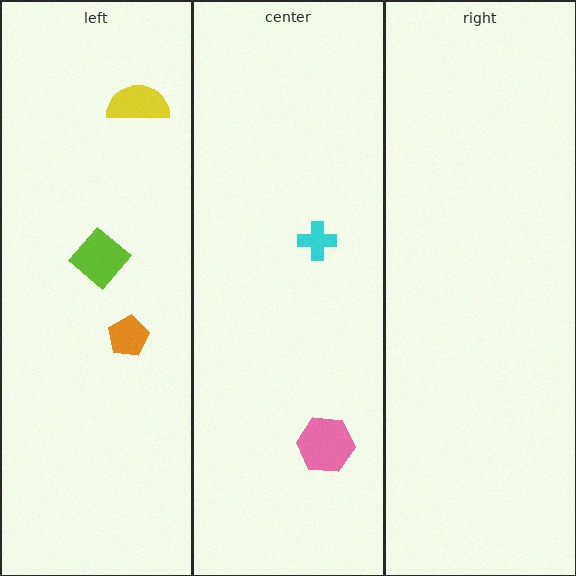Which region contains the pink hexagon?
The center region.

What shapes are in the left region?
The orange pentagon, the yellow semicircle, the lime diamond.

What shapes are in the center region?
The cyan cross, the pink hexagon.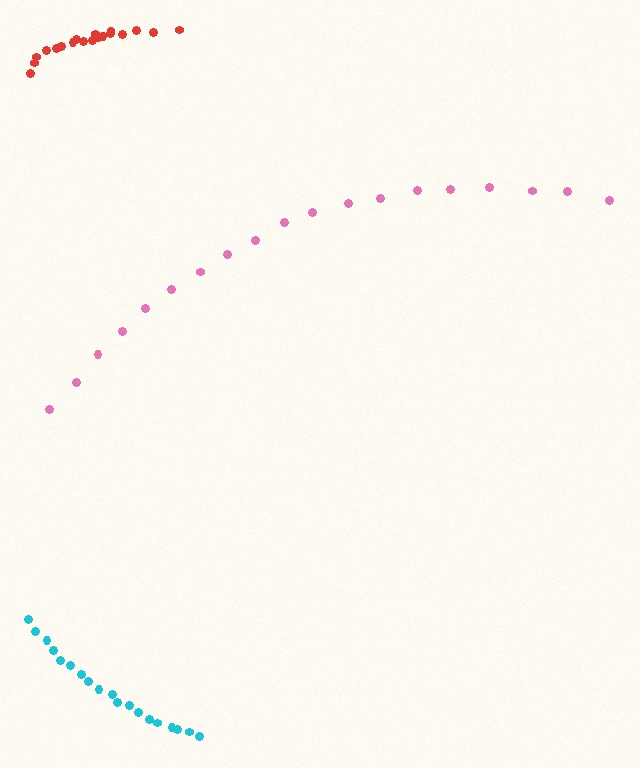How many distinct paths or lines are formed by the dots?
There are 3 distinct paths.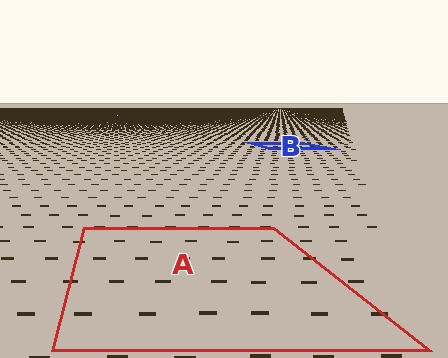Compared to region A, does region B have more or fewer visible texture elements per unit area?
Region B has more texture elements per unit area — they are packed more densely because it is farther away.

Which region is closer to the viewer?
Region A is closer. The texture elements there are larger and more spread out.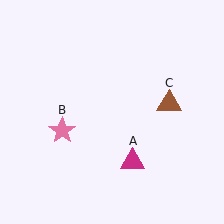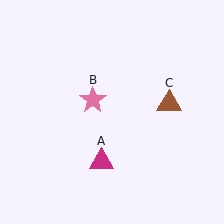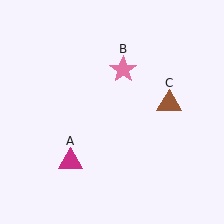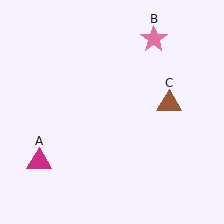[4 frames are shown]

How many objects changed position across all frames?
2 objects changed position: magenta triangle (object A), pink star (object B).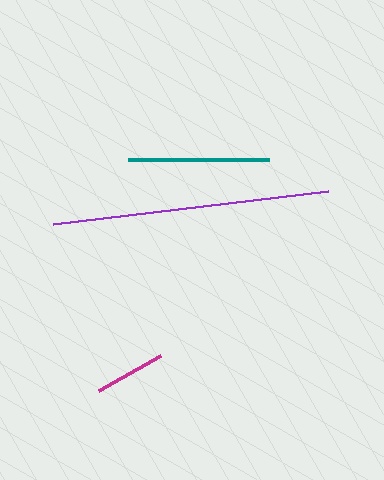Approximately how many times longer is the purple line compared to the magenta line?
The purple line is approximately 3.9 times the length of the magenta line.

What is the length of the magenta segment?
The magenta segment is approximately 71 pixels long.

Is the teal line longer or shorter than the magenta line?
The teal line is longer than the magenta line.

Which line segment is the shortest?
The magenta line is the shortest at approximately 71 pixels.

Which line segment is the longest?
The purple line is the longest at approximately 277 pixels.